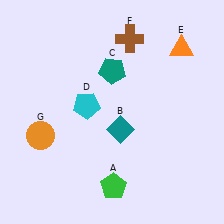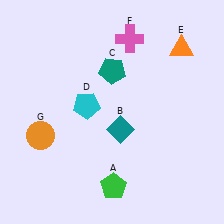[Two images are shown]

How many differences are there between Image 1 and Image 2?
There is 1 difference between the two images.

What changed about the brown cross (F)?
In Image 1, F is brown. In Image 2, it changed to pink.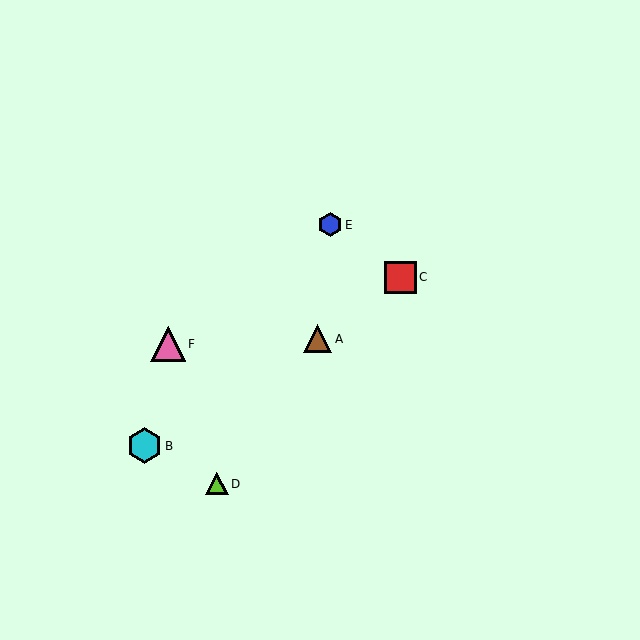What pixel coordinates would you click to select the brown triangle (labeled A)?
Click at (318, 339) to select the brown triangle A.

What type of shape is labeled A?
Shape A is a brown triangle.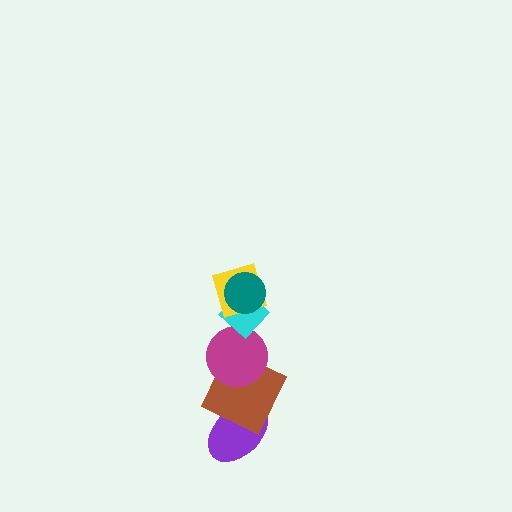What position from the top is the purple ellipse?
The purple ellipse is 6th from the top.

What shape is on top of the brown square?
The magenta circle is on top of the brown square.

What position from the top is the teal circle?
The teal circle is 1st from the top.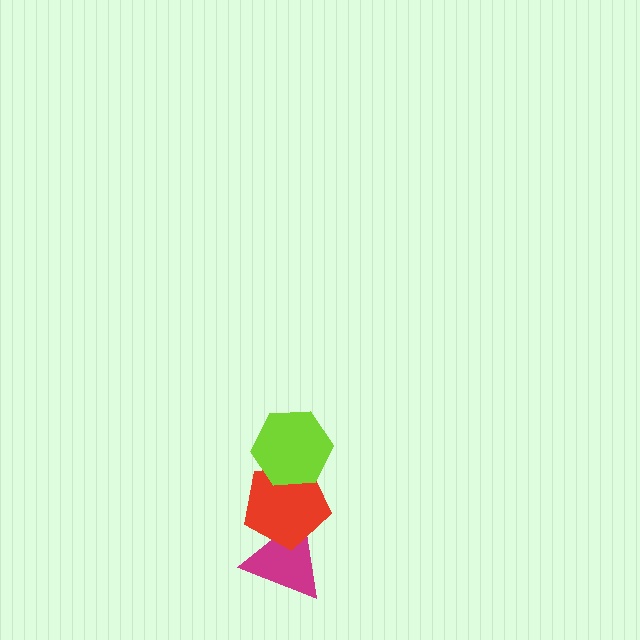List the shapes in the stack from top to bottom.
From top to bottom: the lime hexagon, the red pentagon, the magenta triangle.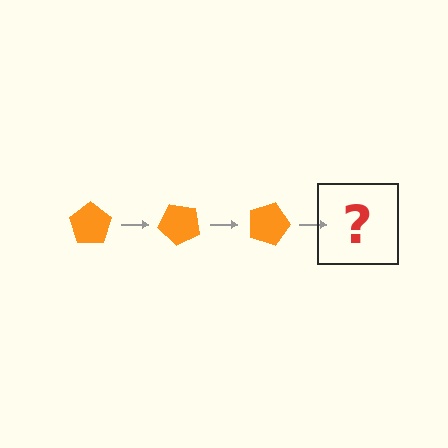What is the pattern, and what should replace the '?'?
The pattern is that the pentagon rotates 45 degrees each step. The '?' should be an orange pentagon rotated 135 degrees.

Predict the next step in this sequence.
The next step is an orange pentagon rotated 135 degrees.